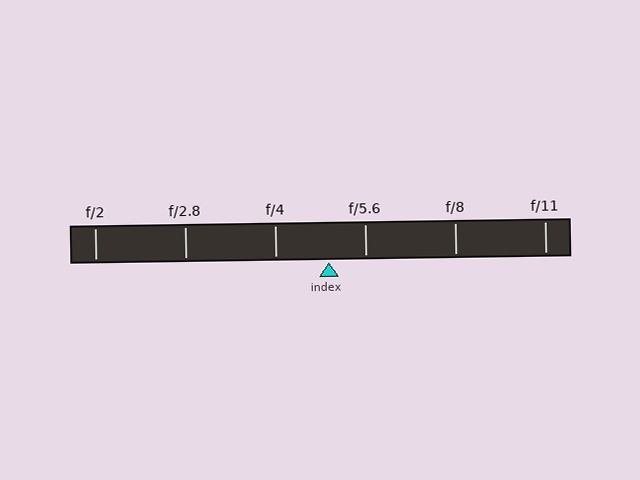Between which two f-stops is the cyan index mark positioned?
The index mark is between f/4 and f/5.6.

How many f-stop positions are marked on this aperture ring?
There are 6 f-stop positions marked.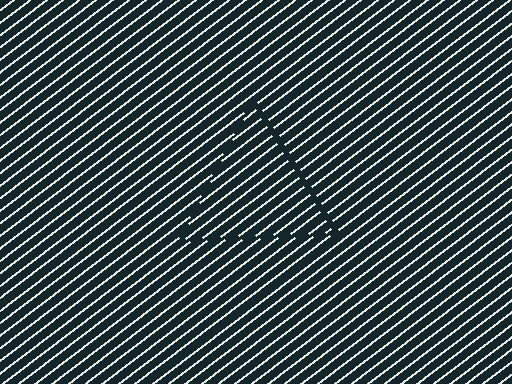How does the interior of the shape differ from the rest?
The interior of the shape contains the same grating, shifted by half a period — the contour is defined by the phase discontinuity where line-ends from the inner and outer gratings abut.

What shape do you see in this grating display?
An illusory triangle. The interior of the shape contains the same grating, shifted by half a period — the contour is defined by the phase discontinuity where line-ends from the inner and outer gratings abut.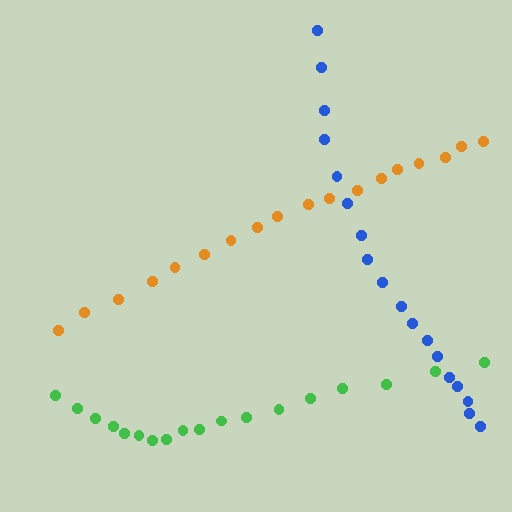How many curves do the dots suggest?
There are 3 distinct paths.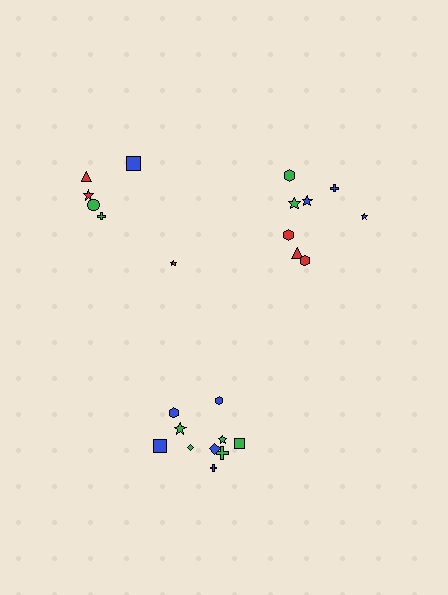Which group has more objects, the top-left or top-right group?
The top-right group.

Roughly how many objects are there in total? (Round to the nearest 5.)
Roughly 25 objects in total.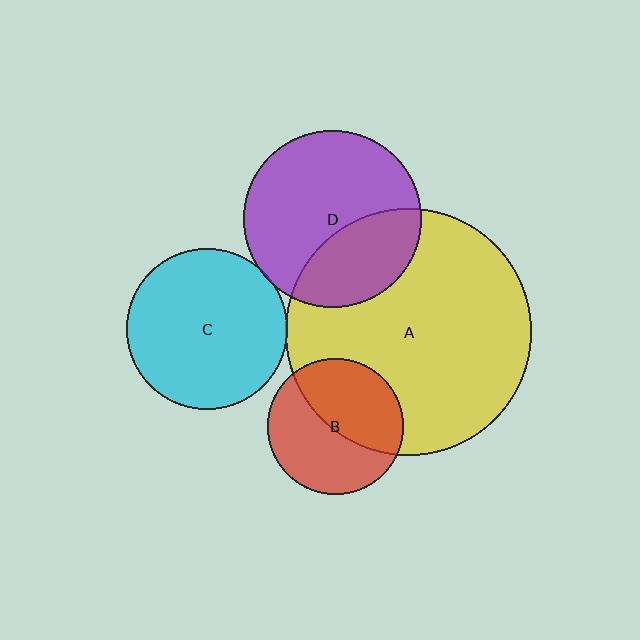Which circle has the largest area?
Circle A (yellow).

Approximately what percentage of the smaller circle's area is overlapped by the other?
Approximately 5%.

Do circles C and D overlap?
Yes.